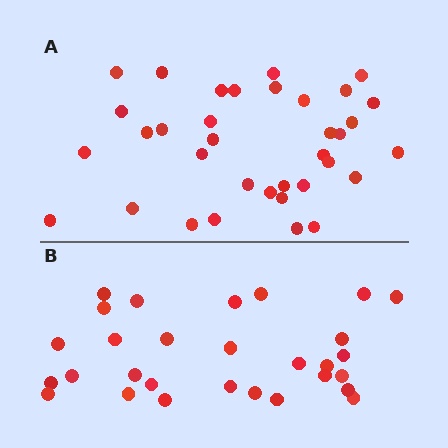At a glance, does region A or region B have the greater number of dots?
Region A (the top region) has more dots.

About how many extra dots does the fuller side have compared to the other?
Region A has about 6 more dots than region B.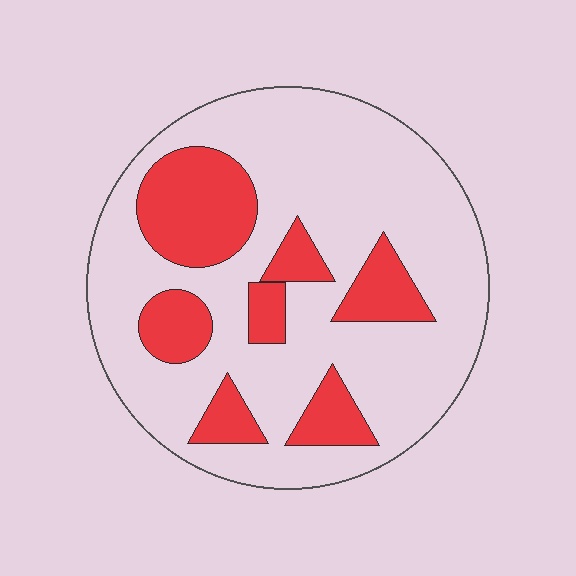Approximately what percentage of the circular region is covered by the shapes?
Approximately 25%.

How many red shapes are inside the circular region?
7.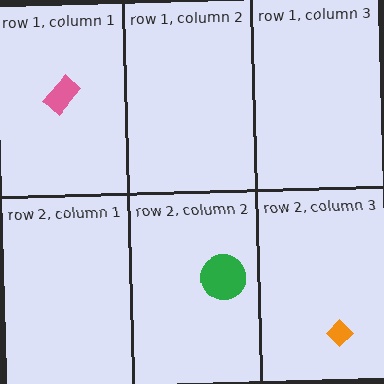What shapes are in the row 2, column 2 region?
The green circle.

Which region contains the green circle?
The row 2, column 2 region.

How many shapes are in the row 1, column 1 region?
1.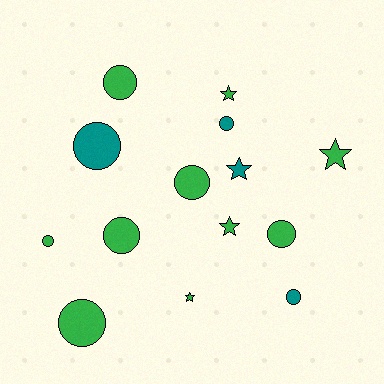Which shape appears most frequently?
Circle, with 9 objects.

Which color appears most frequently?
Green, with 10 objects.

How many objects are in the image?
There are 14 objects.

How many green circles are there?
There are 6 green circles.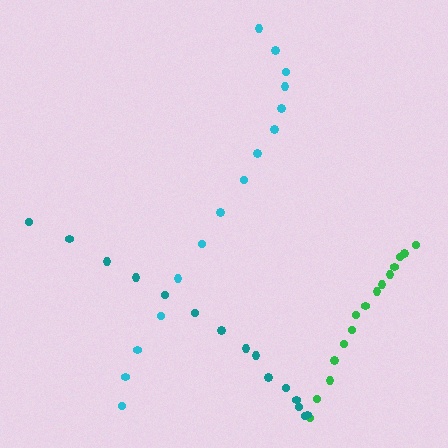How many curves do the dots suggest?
There are 3 distinct paths.